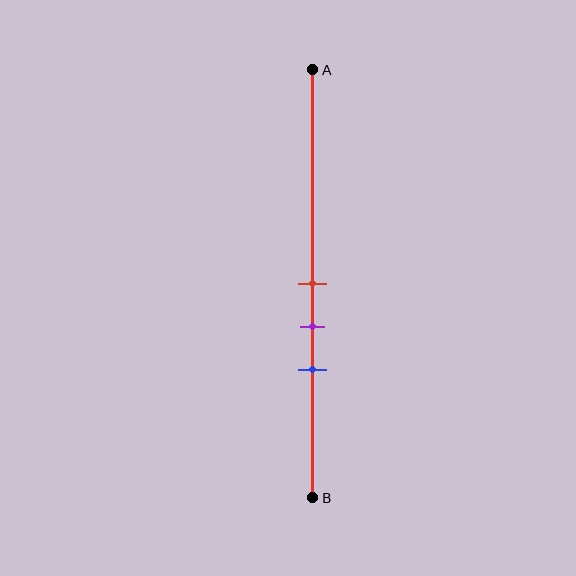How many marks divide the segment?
There are 3 marks dividing the segment.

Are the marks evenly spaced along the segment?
Yes, the marks are approximately evenly spaced.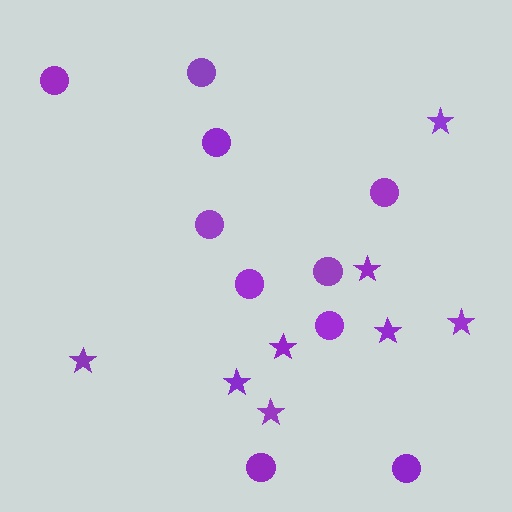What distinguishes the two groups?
There are 2 groups: one group of stars (8) and one group of circles (10).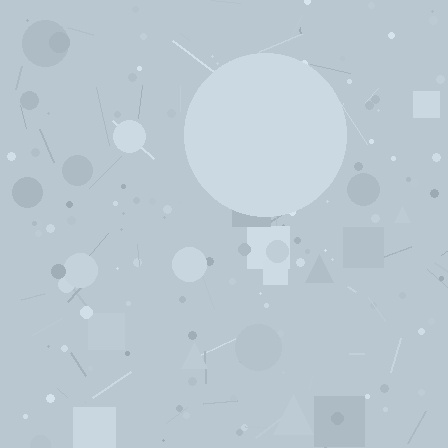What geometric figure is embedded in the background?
A circle is embedded in the background.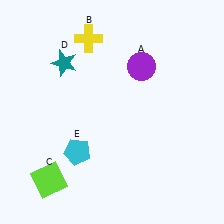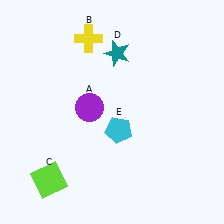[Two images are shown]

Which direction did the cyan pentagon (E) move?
The cyan pentagon (E) moved right.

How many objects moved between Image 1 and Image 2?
3 objects moved between the two images.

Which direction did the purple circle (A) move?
The purple circle (A) moved left.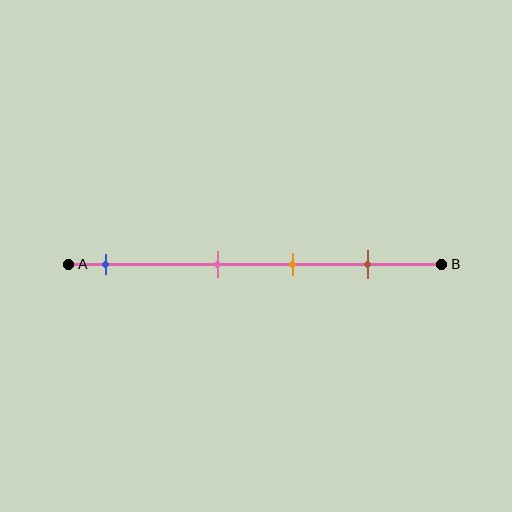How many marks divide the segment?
There are 4 marks dividing the segment.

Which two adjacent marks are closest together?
The pink and orange marks are the closest adjacent pair.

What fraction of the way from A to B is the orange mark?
The orange mark is approximately 60% (0.6) of the way from A to B.